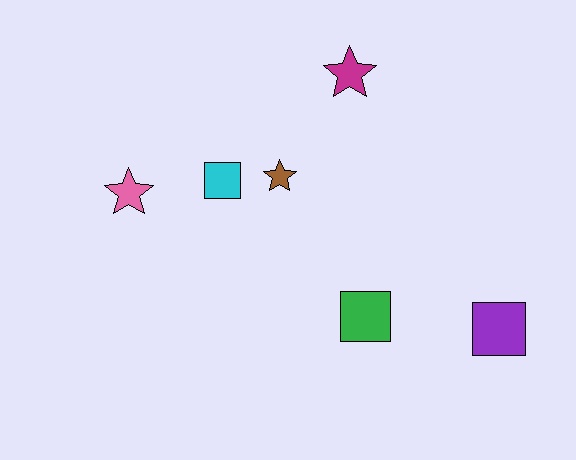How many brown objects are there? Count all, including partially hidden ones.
There is 1 brown object.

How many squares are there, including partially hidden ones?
There are 3 squares.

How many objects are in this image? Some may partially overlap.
There are 6 objects.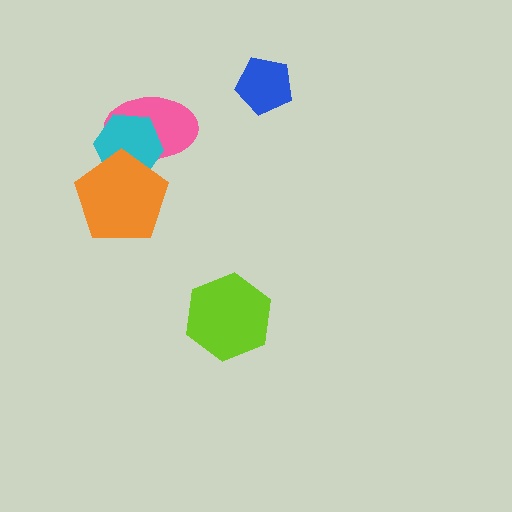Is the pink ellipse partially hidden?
Yes, it is partially covered by another shape.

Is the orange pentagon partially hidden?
No, no other shape covers it.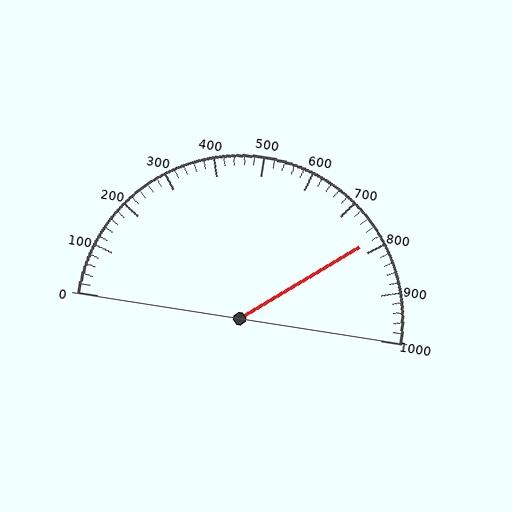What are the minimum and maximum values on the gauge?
The gauge ranges from 0 to 1000.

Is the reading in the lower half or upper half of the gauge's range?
The reading is in the upper half of the range (0 to 1000).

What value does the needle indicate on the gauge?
The needle indicates approximately 780.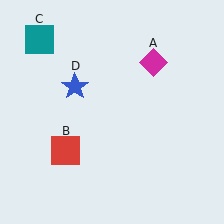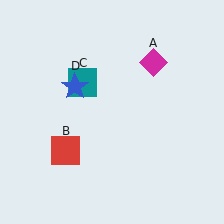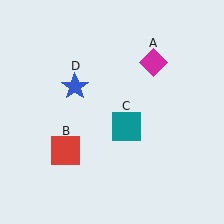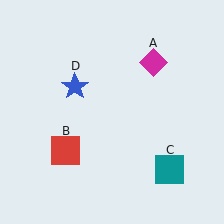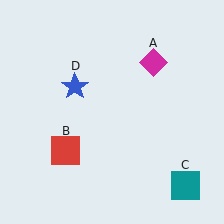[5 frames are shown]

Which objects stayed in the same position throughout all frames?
Magenta diamond (object A) and red square (object B) and blue star (object D) remained stationary.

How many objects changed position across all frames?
1 object changed position: teal square (object C).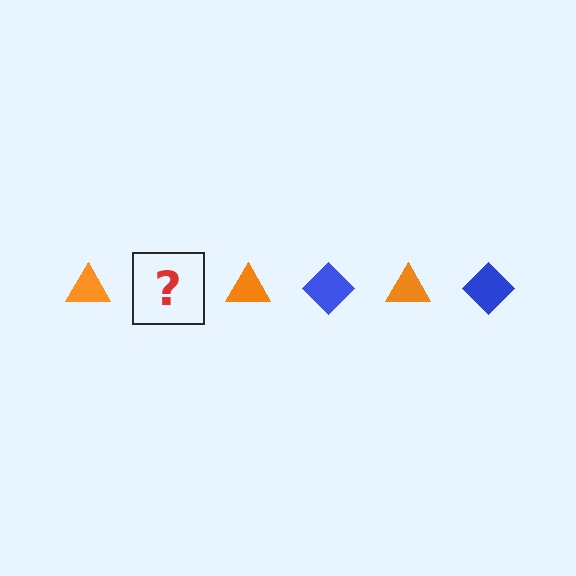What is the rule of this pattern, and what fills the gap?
The rule is that the pattern alternates between orange triangle and blue diamond. The gap should be filled with a blue diamond.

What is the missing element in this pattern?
The missing element is a blue diamond.